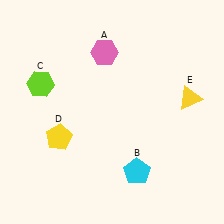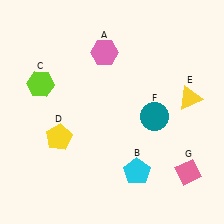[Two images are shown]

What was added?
A teal circle (F), a pink diamond (G) were added in Image 2.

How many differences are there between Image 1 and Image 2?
There are 2 differences between the two images.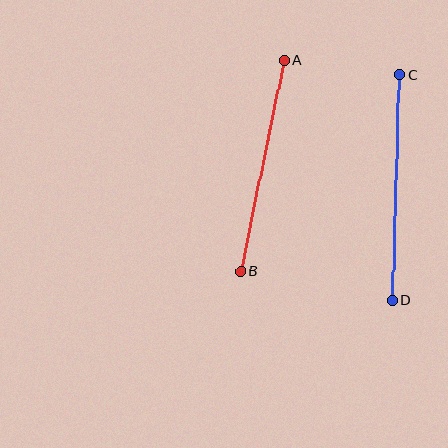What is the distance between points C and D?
The distance is approximately 225 pixels.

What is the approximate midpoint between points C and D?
The midpoint is at approximately (396, 188) pixels.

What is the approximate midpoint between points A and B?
The midpoint is at approximately (262, 166) pixels.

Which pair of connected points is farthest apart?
Points C and D are farthest apart.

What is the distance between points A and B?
The distance is approximately 216 pixels.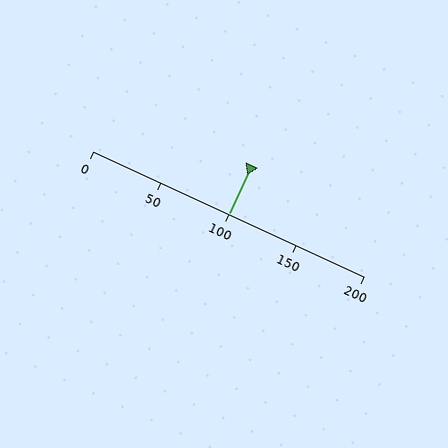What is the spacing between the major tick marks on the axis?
The major ticks are spaced 50 apart.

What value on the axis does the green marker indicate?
The marker indicates approximately 100.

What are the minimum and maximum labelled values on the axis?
The axis runs from 0 to 200.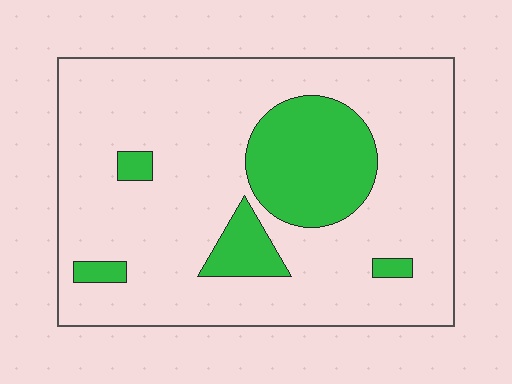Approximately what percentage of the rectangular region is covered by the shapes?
Approximately 20%.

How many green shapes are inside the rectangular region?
5.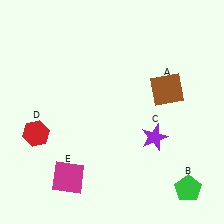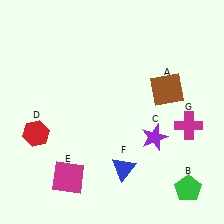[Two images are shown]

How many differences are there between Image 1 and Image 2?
There are 2 differences between the two images.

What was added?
A blue triangle (F), a magenta cross (G) were added in Image 2.